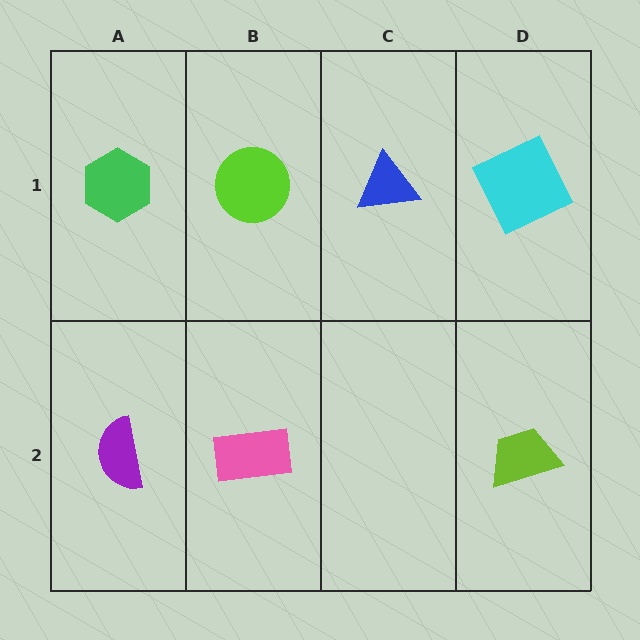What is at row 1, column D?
A cyan square.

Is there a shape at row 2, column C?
No, that cell is empty.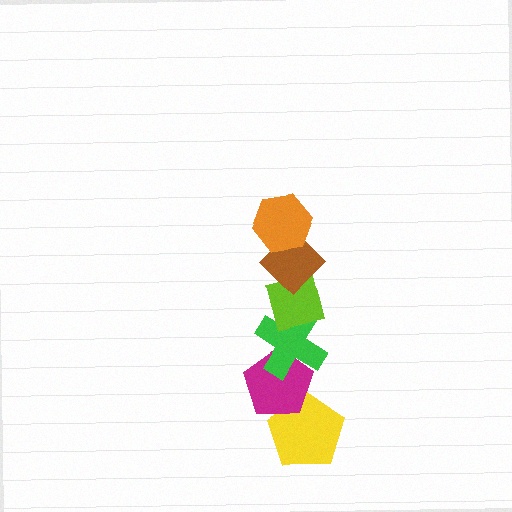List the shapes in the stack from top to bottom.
From top to bottom: the orange hexagon, the brown diamond, the lime diamond, the green cross, the magenta pentagon, the yellow pentagon.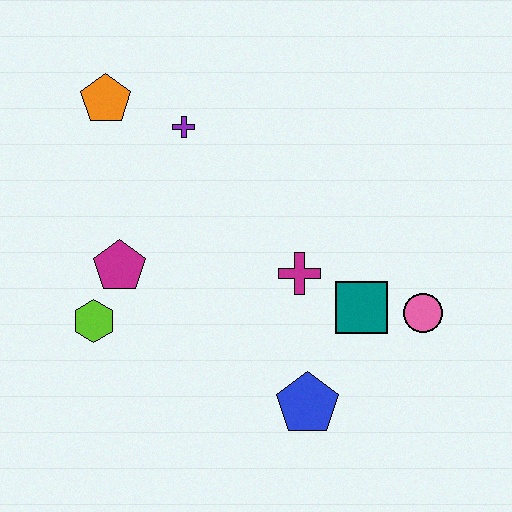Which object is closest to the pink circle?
The teal square is closest to the pink circle.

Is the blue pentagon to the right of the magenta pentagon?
Yes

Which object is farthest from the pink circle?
The orange pentagon is farthest from the pink circle.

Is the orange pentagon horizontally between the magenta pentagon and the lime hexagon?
Yes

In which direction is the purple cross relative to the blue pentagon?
The purple cross is above the blue pentagon.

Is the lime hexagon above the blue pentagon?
Yes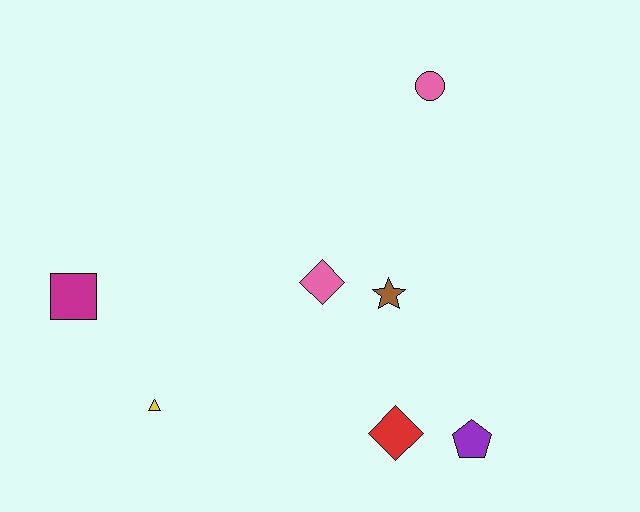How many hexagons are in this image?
There are no hexagons.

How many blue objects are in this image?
There are no blue objects.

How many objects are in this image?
There are 7 objects.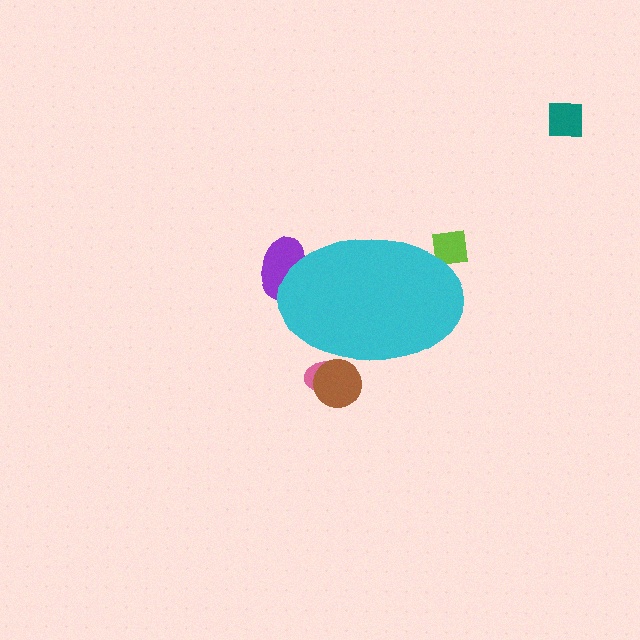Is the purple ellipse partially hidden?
Yes, the purple ellipse is partially hidden behind the cyan ellipse.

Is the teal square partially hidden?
No, the teal square is fully visible.